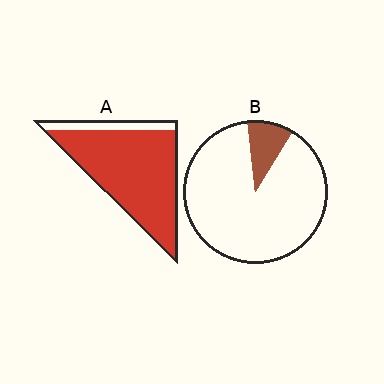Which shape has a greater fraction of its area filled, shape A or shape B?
Shape A.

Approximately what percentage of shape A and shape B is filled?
A is approximately 85% and B is approximately 10%.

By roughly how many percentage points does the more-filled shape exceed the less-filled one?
By roughly 75 percentage points (A over B).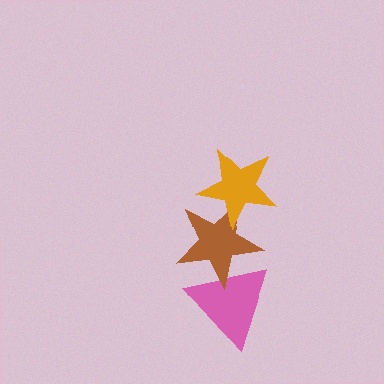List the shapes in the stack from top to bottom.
From top to bottom: the orange star, the brown star, the pink triangle.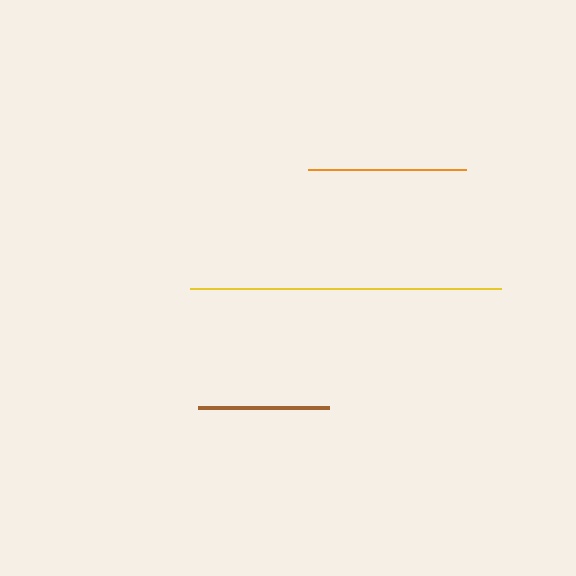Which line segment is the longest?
The yellow line is the longest at approximately 311 pixels.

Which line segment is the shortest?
The brown line is the shortest at approximately 131 pixels.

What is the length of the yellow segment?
The yellow segment is approximately 311 pixels long.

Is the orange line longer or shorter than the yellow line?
The yellow line is longer than the orange line.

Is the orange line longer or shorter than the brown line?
The orange line is longer than the brown line.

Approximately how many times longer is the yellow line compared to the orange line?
The yellow line is approximately 2.0 times the length of the orange line.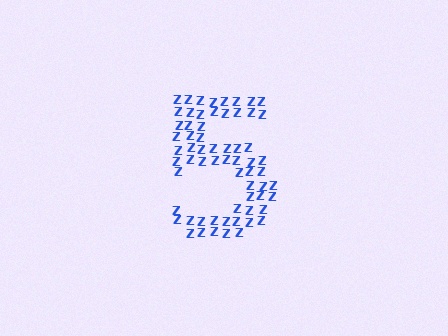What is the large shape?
The large shape is the digit 5.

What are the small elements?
The small elements are letter Z's.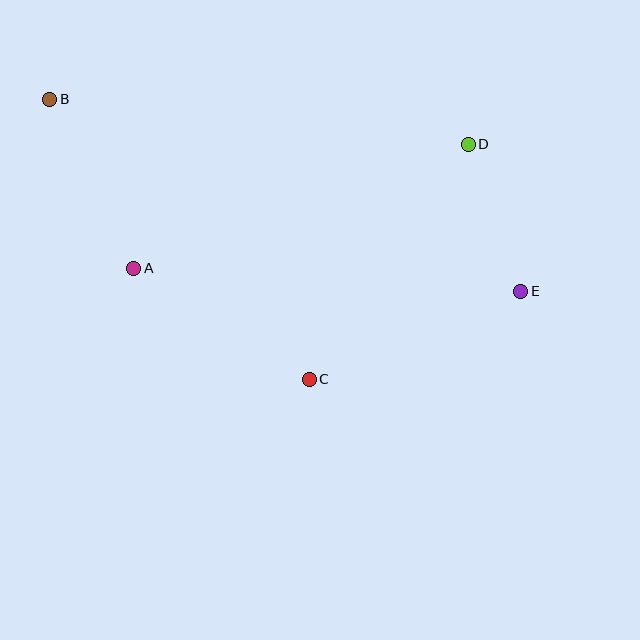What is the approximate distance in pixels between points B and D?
The distance between B and D is approximately 421 pixels.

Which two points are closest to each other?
Points D and E are closest to each other.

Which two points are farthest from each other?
Points B and E are farthest from each other.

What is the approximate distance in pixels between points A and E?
The distance between A and E is approximately 388 pixels.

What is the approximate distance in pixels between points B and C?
The distance between B and C is approximately 382 pixels.